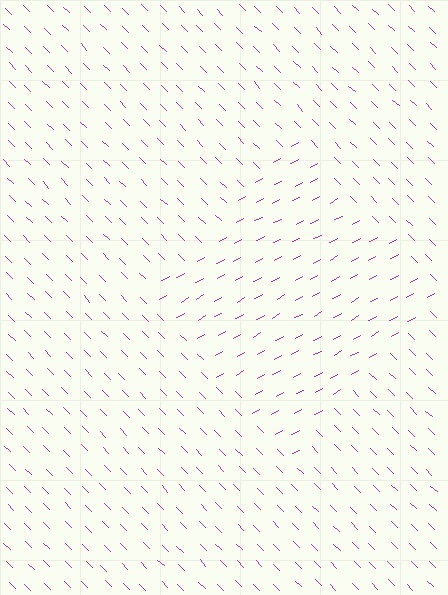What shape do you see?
I see a diamond.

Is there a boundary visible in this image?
Yes, there is a texture boundary formed by a change in line orientation.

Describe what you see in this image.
The image is filled with small magenta line segments. A diamond region in the image has lines oriented differently from the surrounding lines, creating a visible texture boundary.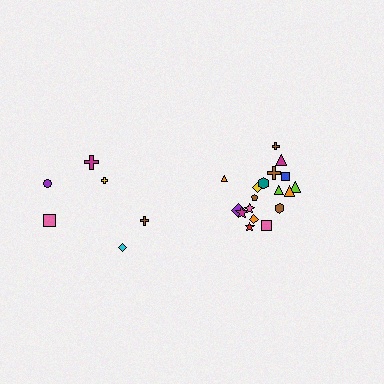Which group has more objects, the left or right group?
The right group.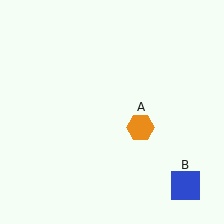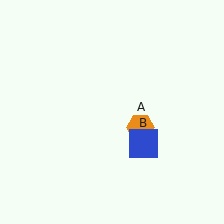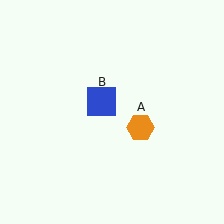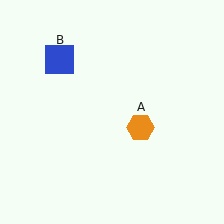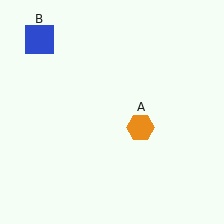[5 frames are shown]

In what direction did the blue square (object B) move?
The blue square (object B) moved up and to the left.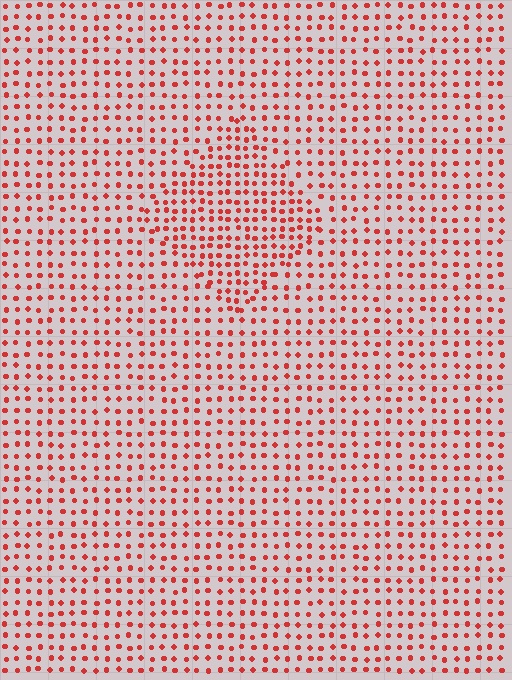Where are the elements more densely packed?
The elements are more densely packed inside the diamond boundary.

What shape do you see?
I see a diamond.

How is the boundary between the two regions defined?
The boundary is defined by a change in element density (approximately 1.6x ratio). All elements are the same color, size, and shape.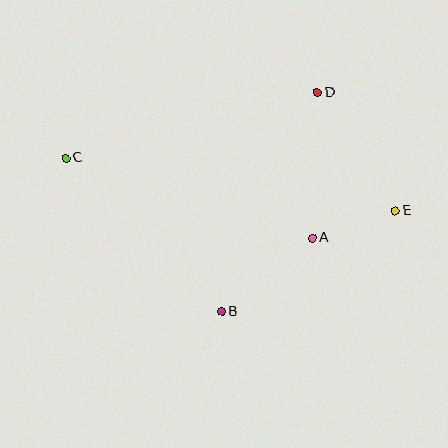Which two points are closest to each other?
Points A and E are closest to each other.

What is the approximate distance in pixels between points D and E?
The distance between D and E is approximately 142 pixels.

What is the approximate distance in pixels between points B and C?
The distance between B and C is approximately 218 pixels.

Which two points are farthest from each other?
Points C and E are farthest from each other.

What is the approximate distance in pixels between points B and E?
The distance between B and E is approximately 201 pixels.